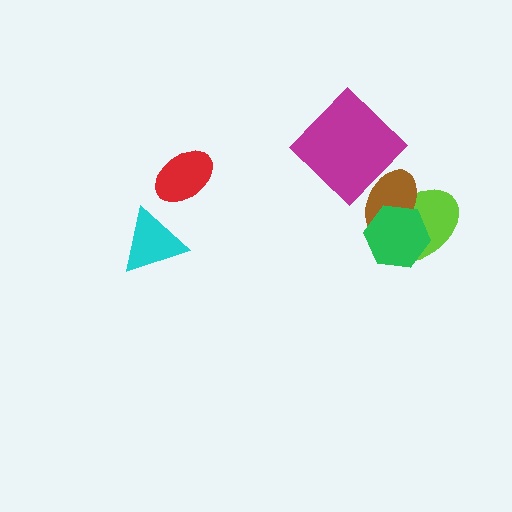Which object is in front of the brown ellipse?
The green hexagon is in front of the brown ellipse.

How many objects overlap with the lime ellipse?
2 objects overlap with the lime ellipse.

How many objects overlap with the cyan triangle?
0 objects overlap with the cyan triangle.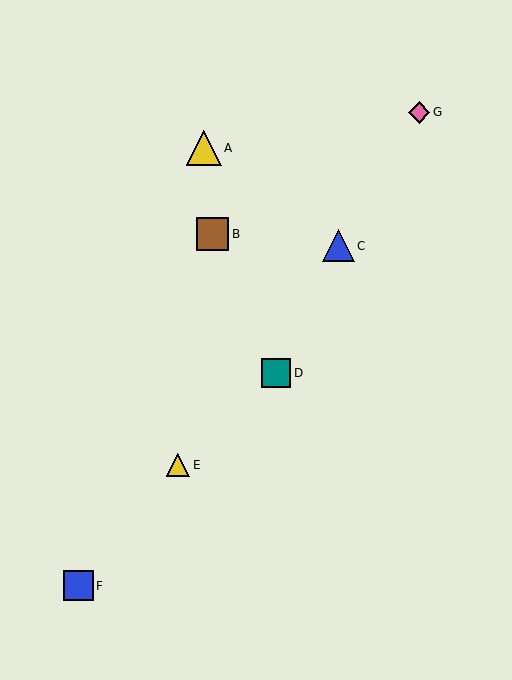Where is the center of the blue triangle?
The center of the blue triangle is at (338, 246).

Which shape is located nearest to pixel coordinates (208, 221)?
The brown square (labeled B) at (212, 234) is nearest to that location.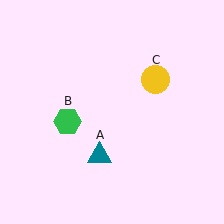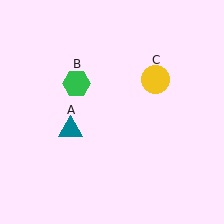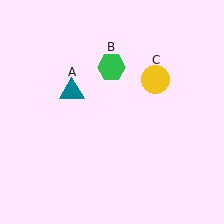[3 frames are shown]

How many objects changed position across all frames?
2 objects changed position: teal triangle (object A), green hexagon (object B).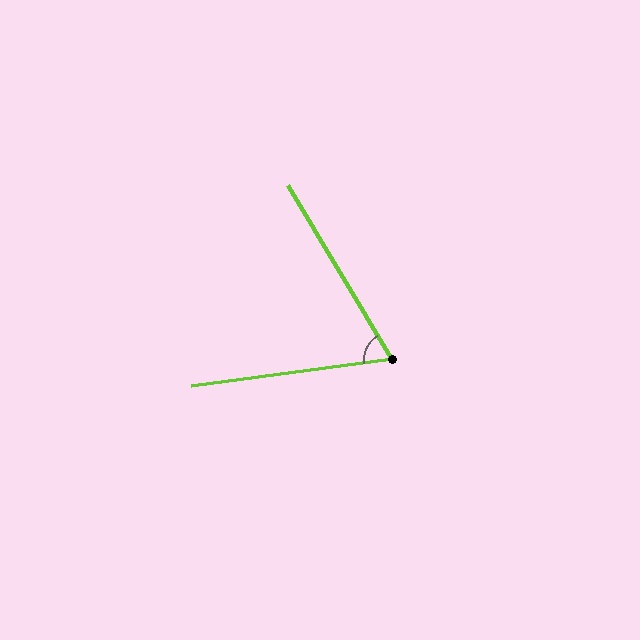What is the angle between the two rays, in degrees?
Approximately 67 degrees.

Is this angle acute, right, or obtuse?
It is acute.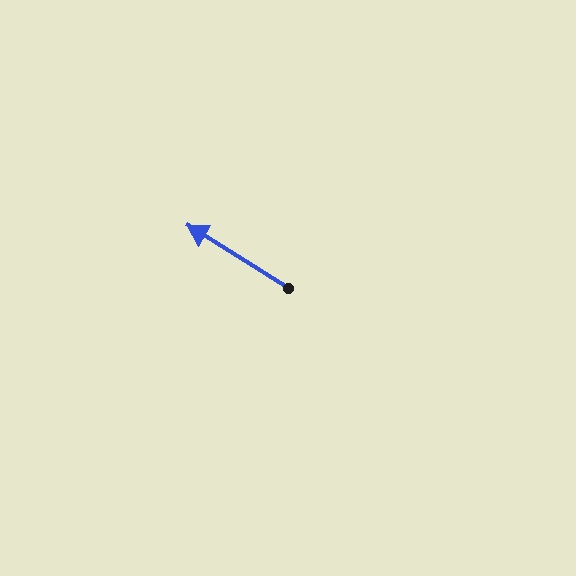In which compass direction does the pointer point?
Northwest.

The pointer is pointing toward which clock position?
Roughly 10 o'clock.